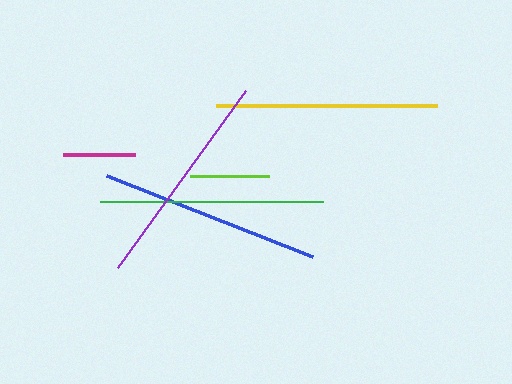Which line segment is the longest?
The green line is the longest at approximately 223 pixels.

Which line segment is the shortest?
The magenta line is the shortest at approximately 72 pixels.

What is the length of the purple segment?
The purple segment is approximately 218 pixels long.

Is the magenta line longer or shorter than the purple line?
The purple line is longer than the magenta line.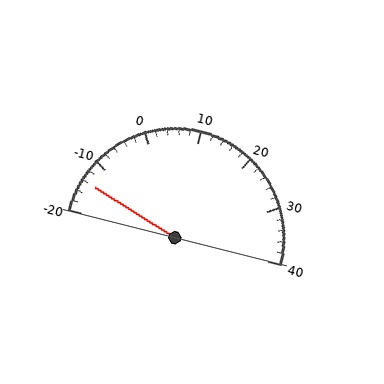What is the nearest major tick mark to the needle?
The nearest major tick mark is -10.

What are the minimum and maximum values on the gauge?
The gauge ranges from -20 to 40.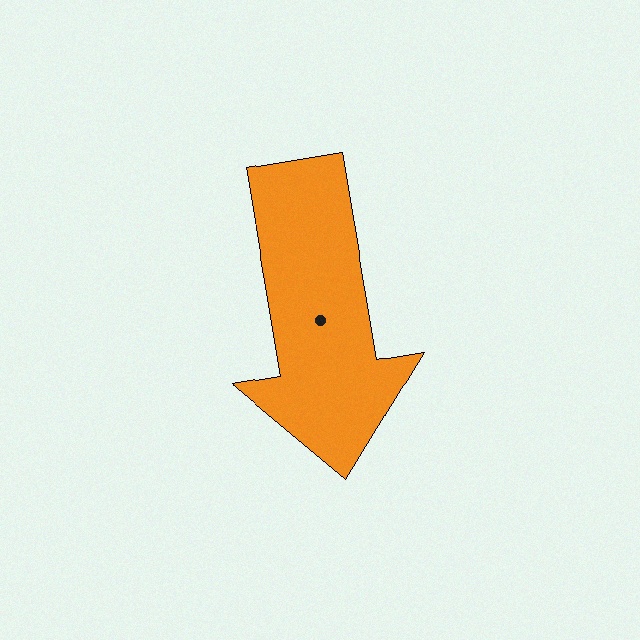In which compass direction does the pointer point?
South.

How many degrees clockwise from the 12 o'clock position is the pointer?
Approximately 170 degrees.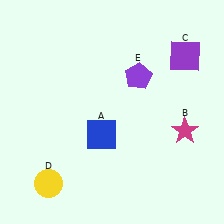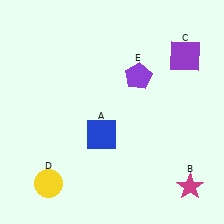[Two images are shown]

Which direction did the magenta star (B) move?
The magenta star (B) moved down.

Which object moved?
The magenta star (B) moved down.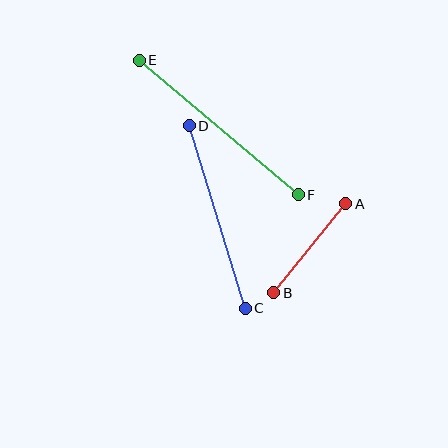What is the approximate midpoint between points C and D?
The midpoint is at approximately (217, 217) pixels.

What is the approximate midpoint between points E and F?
The midpoint is at approximately (219, 127) pixels.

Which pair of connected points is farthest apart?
Points E and F are farthest apart.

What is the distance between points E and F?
The distance is approximately 208 pixels.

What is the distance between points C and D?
The distance is approximately 191 pixels.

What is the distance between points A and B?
The distance is approximately 114 pixels.